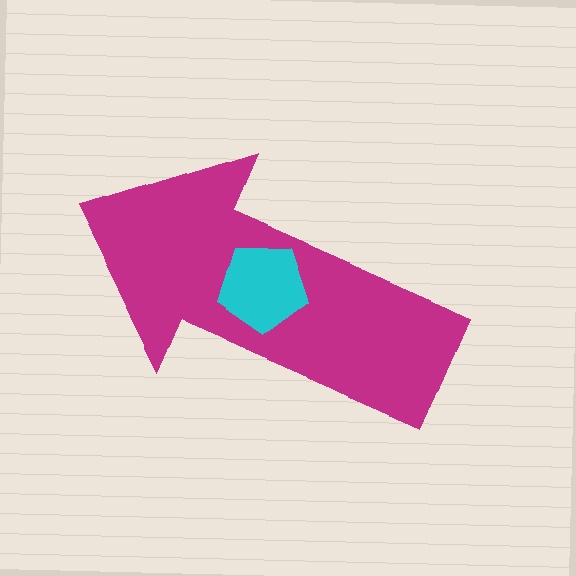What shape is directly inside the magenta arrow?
The cyan pentagon.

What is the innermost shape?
The cyan pentagon.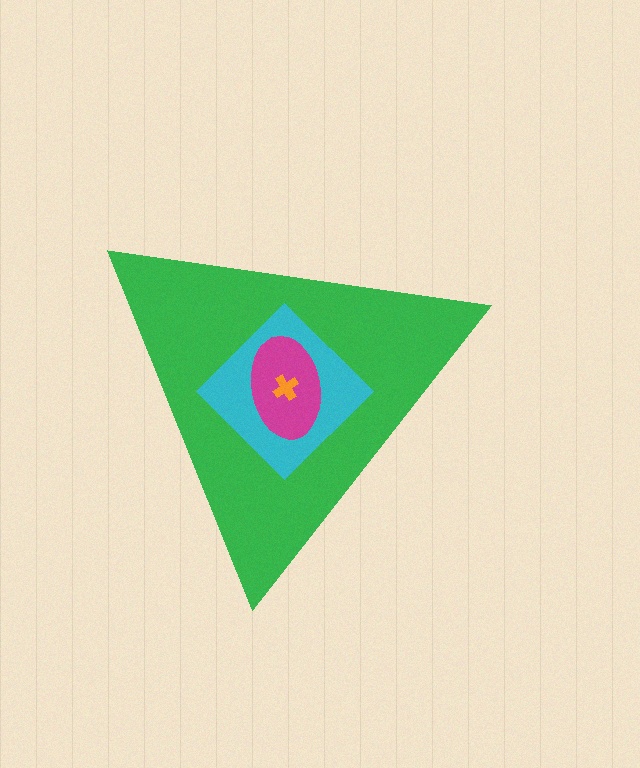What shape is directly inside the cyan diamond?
The magenta ellipse.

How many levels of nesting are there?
4.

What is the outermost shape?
The green triangle.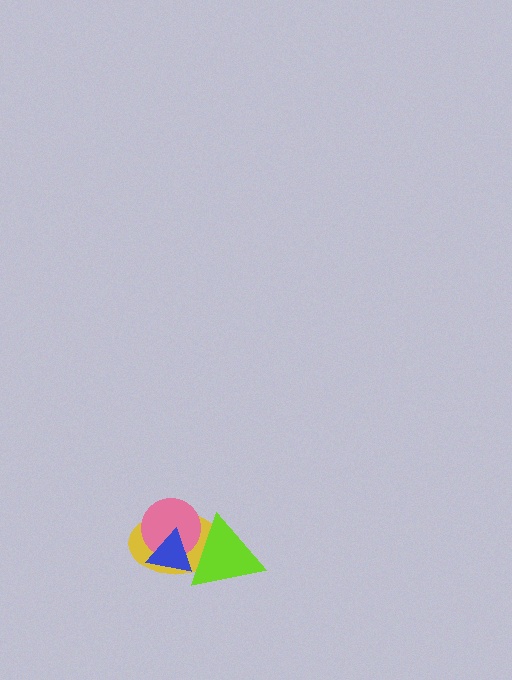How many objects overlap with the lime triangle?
3 objects overlap with the lime triangle.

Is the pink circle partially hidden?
Yes, it is partially covered by another shape.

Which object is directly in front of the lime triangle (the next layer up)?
The pink circle is directly in front of the lime triangle.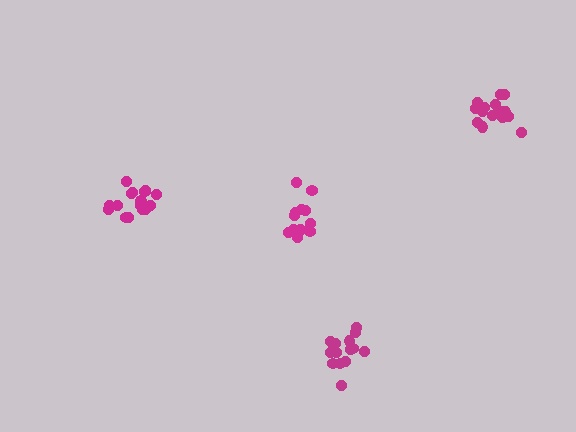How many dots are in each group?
Group 1: 14 dots, Group 2: 13 dots, Group 3: 15 dots, Group 4: 16 dots (58 total).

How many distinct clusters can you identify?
There are 4 distinct clusters.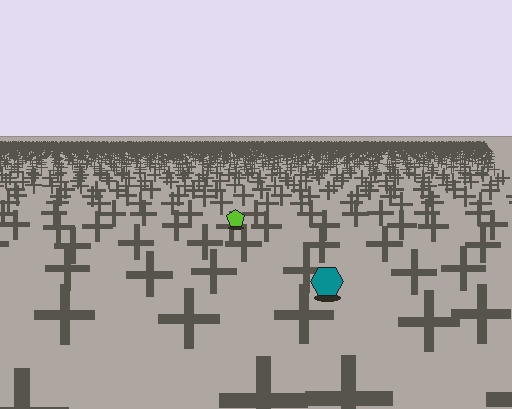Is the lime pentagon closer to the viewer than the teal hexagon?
No. The teal hexagon is closer — you can tell from the texture gradient: the ground texture is coarser near it.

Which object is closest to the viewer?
The teal hexagon is closest. The texture marks near it are larger and more spread out.